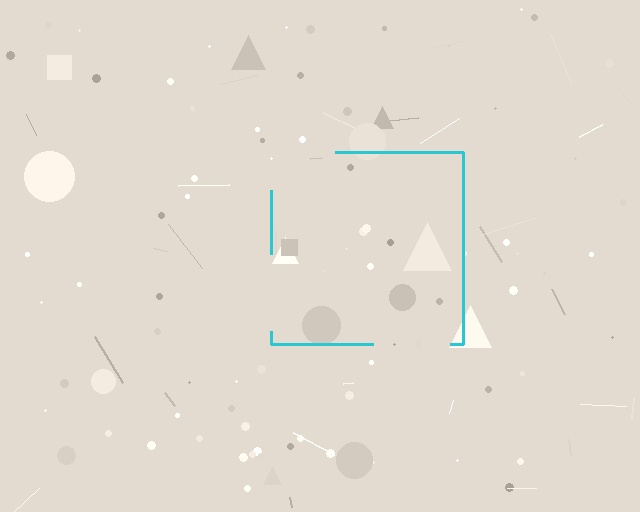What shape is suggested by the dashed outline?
The dashed outline suggests a square.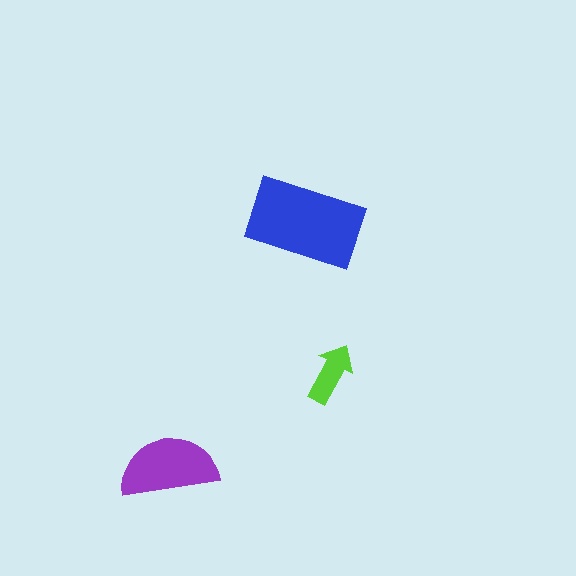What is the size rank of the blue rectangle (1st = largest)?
1st.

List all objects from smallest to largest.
The lime arrow, the purple semicircle, the blue rectangle.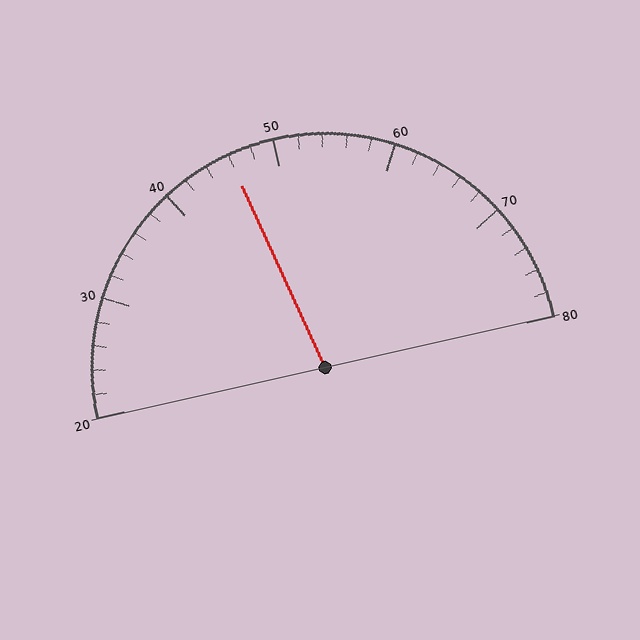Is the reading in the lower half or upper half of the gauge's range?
The reading is in the lower half of the range (20 to 80).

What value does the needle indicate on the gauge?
The needle indicates approximately 46.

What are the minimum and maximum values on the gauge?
The gauge ranges from 20 to 80.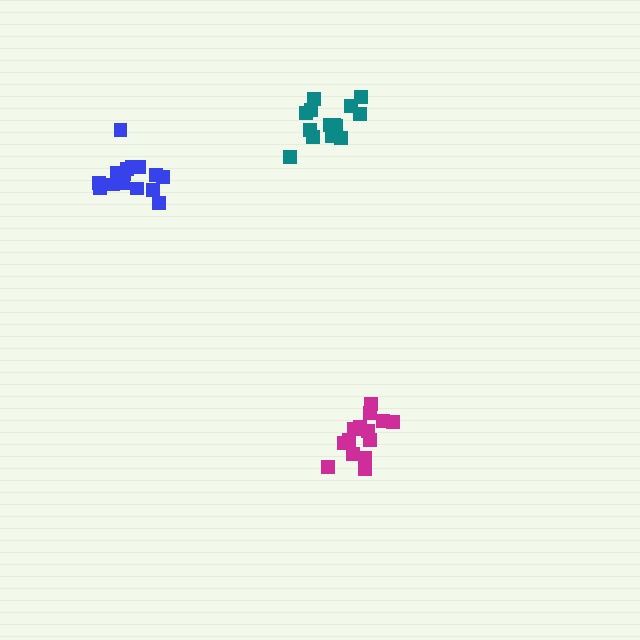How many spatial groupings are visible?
There are 3 spatial groupings.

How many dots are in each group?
Group 1: 14 dots, Group 2: 16 dots, Group 3: 14 dots (44 total).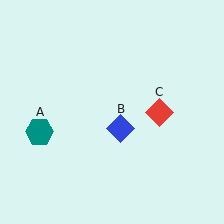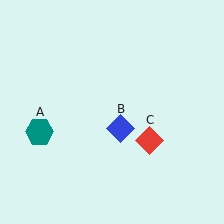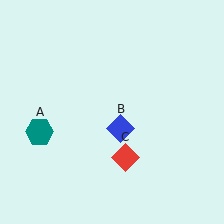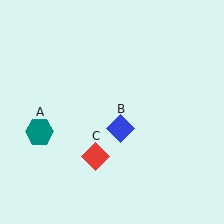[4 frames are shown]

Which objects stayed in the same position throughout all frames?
Teal hexagon (object A) and blue diamond (object B) remained stationary.